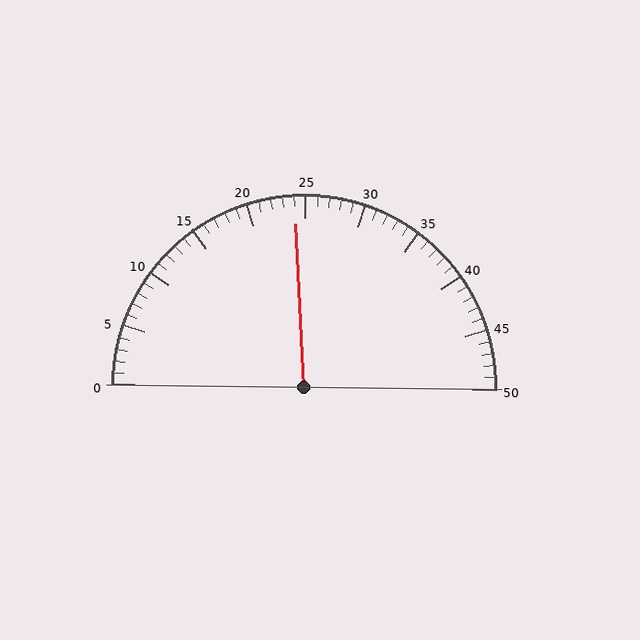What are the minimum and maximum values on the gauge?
The gauge ranges from 0 to 50.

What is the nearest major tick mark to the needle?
The nearest major tick mark is 25.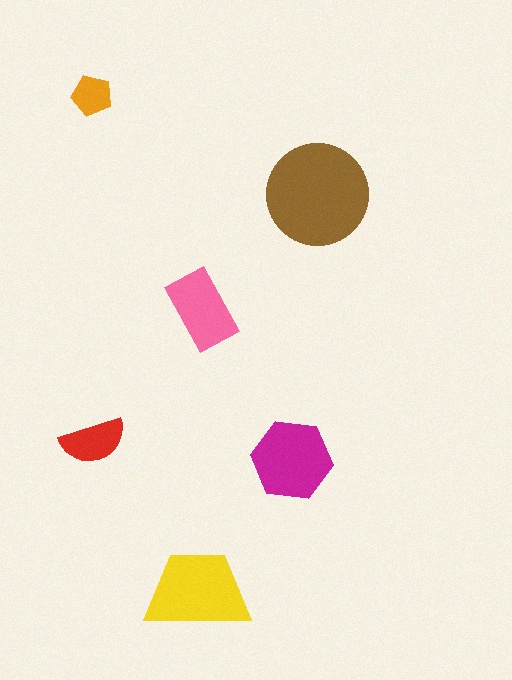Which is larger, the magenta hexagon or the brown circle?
The brown circle.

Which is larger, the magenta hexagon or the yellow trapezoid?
The yellow trapezoid.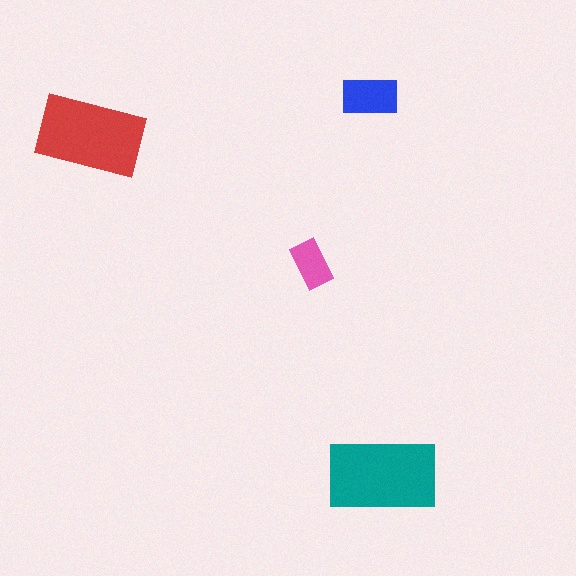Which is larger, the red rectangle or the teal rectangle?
The teal one.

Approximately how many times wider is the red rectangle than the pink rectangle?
About 2 times wider.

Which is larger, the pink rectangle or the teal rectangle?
The teal one.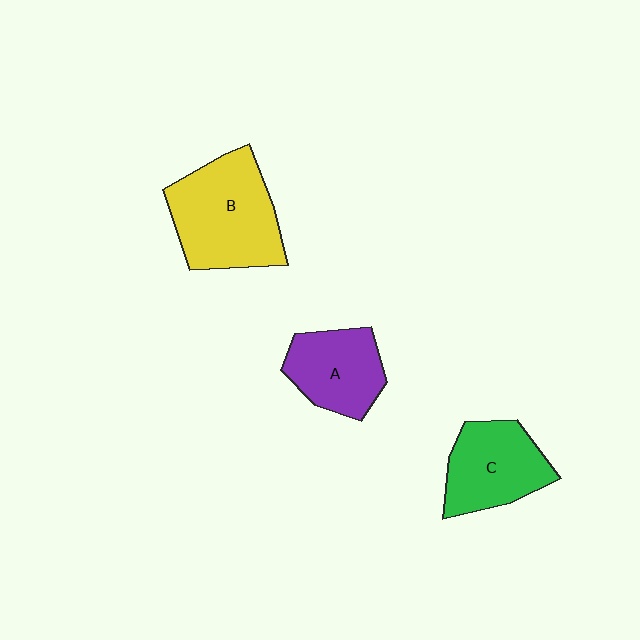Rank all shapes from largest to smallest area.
From largest to smallest: B (yellow), C (green), A (purple).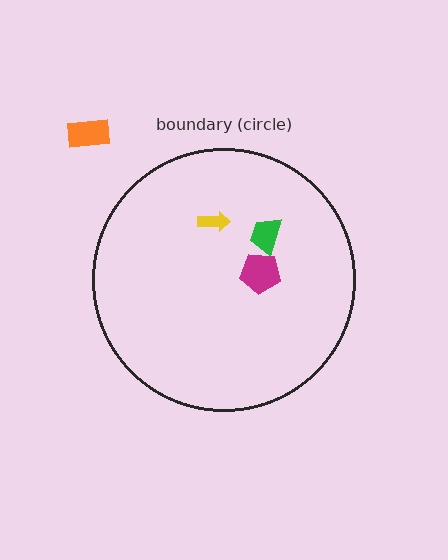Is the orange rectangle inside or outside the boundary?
Outside.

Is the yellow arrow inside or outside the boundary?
Inside.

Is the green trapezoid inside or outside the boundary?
Inside.